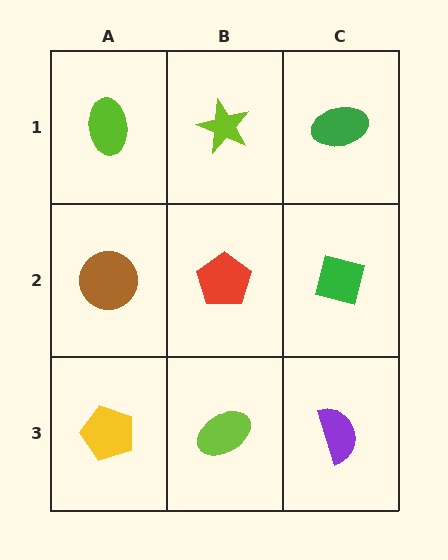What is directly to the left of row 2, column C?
A red pentagon.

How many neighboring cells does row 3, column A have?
2.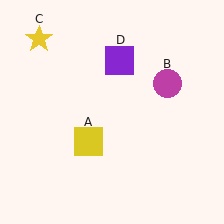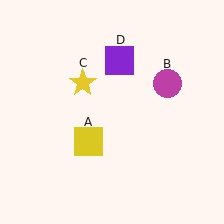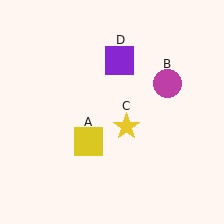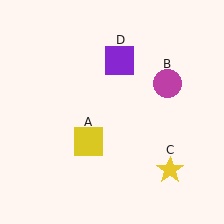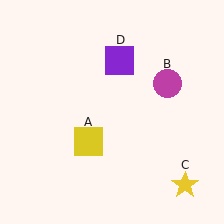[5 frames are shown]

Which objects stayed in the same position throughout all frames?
Yellow square (object A) and magenta circle (object B) and purple square (object D) remained stationary.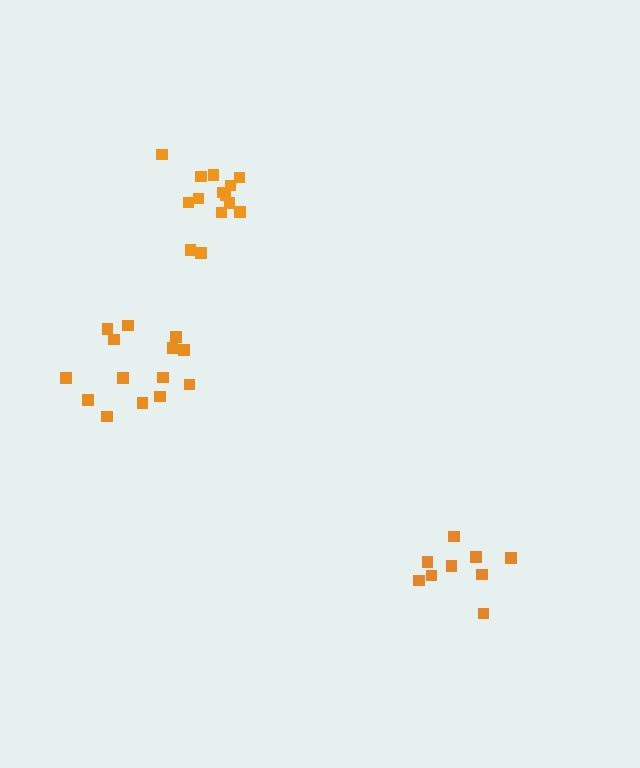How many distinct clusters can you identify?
There are 3 distinct clusters.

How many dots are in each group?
Group 1: 14 dots, Group 2: 14 dots, Group 3: 9 dots (37 total).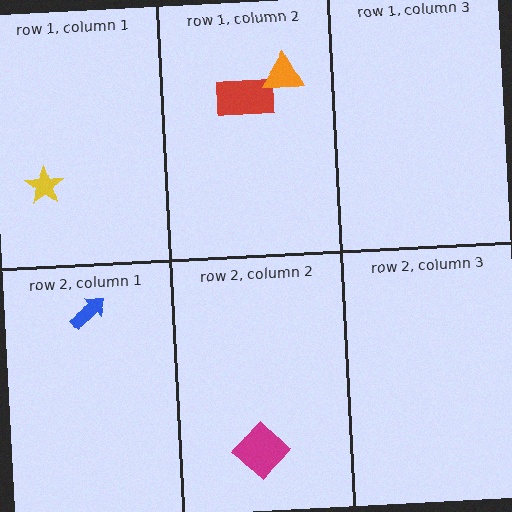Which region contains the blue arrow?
The row 2, column 1 region.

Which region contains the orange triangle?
The row 1, column 2 region.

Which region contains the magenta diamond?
The row 2, column 2 region.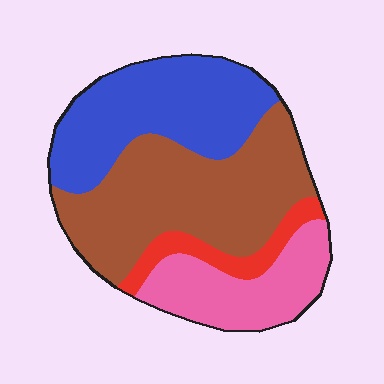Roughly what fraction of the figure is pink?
Pink takes up less than a quarter of the figure.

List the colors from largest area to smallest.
From largest to smallest: brown, blue, pink, red.